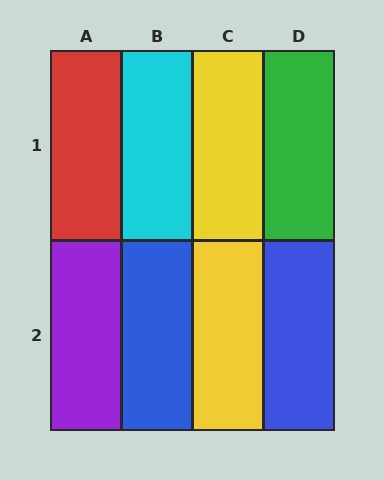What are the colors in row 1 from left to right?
Red, cyan, yellow, green.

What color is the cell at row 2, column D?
Blue.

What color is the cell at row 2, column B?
Blue.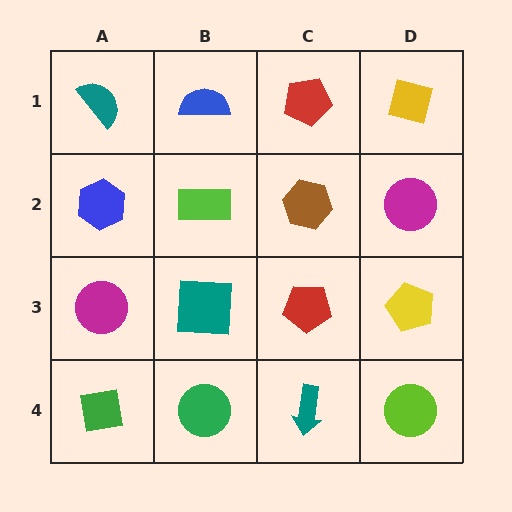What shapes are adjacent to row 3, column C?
A brown hexagon (row 2, column C), a teal arrow (row 4, column C), a teal square (row 3, column B), a yellow pentagon (row 3, column D).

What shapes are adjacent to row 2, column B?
A blue semicircle (row 1, column B), a teal square (row 3, column B), a blue hexagon (row 2, column A), a brown hexagon (row 2, column C).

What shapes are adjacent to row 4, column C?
A red pentagon (row 3, column C), a green circle (row 4, column B), a lime circle (row 4, column D).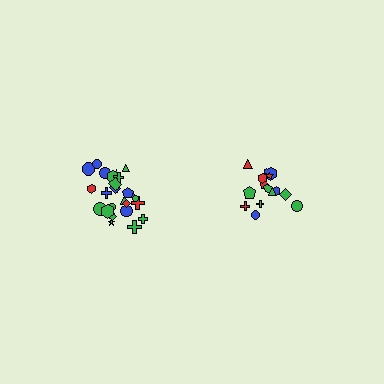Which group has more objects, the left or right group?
The left group.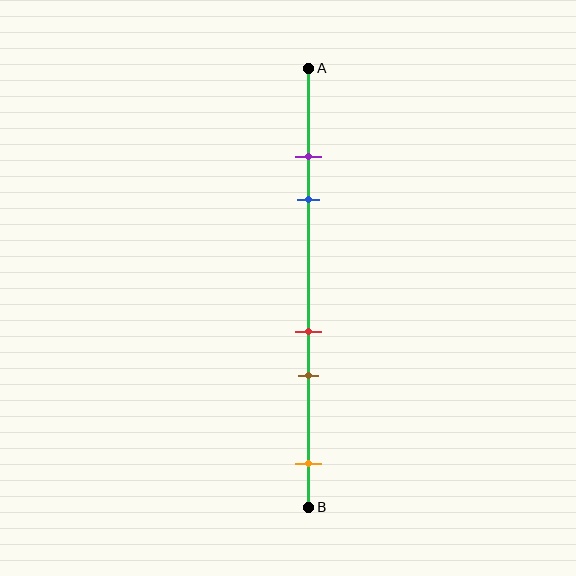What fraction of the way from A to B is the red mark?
The red mark is approximately 60% (0.6) of the way from A to B.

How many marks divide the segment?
There are 5 marks dividing the segment.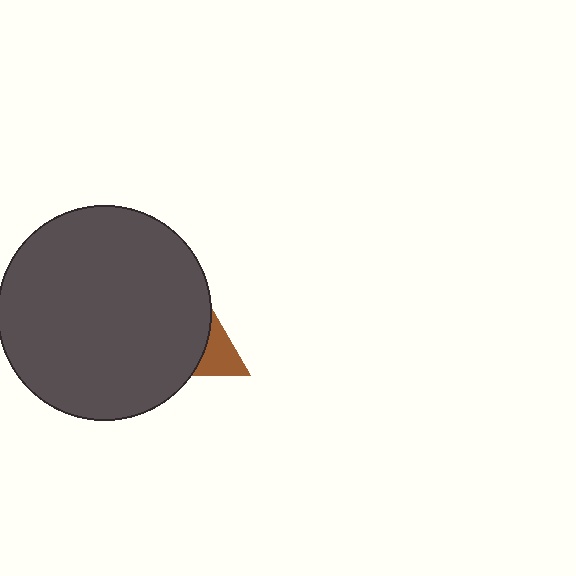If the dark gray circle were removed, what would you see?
You would see the complete brown triangle.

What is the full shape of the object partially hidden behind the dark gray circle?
The partially hidden object is a brown triangle.